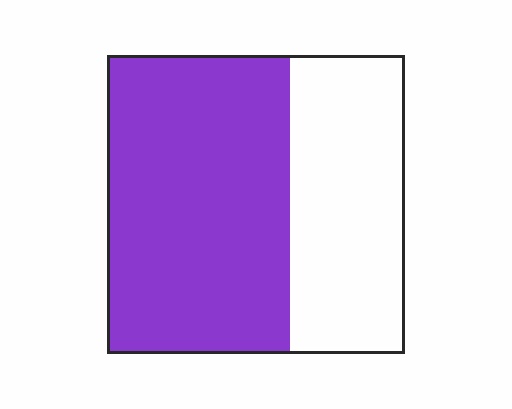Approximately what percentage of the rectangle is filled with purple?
Approximately 60%.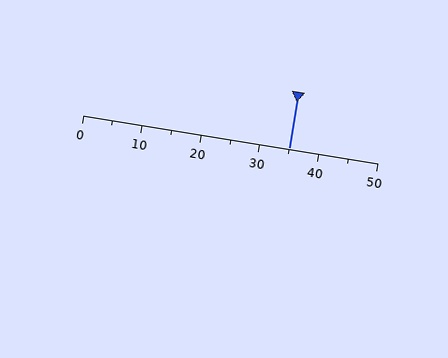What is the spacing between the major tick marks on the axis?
The major ticks are spaced 10 apart.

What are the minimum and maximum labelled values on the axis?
The axis runs from 0 to 50.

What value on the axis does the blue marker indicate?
The marker indicates approximately 35.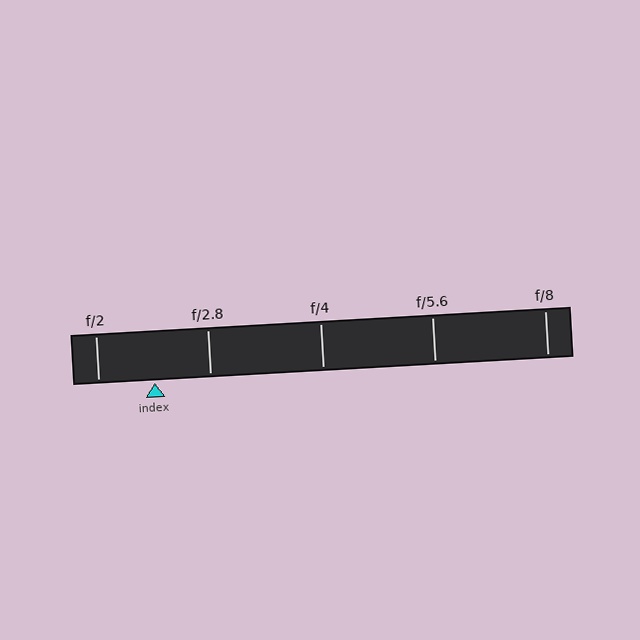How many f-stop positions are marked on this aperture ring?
There are 5 f-stop positions marked.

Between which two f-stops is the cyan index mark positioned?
The index mark is between f/2 and f/2.8.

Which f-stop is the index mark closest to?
The index mark is closest to f/2.8.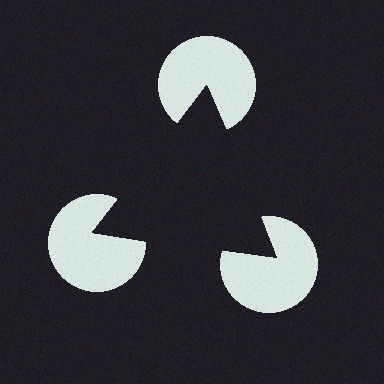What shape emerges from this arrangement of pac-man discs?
An illusory triangle — its edges are inferred from the aligned wedge cuts in the pac-man discs, not physically drawn.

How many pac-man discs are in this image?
There are 3 — one at each vertex of the illusory triangle.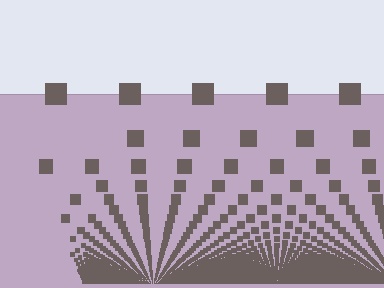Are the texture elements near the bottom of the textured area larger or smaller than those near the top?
Smaller. The gradient is inverted — elements near the bottom are smaller and denser.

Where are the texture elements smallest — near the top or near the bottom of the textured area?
Near the bottom.